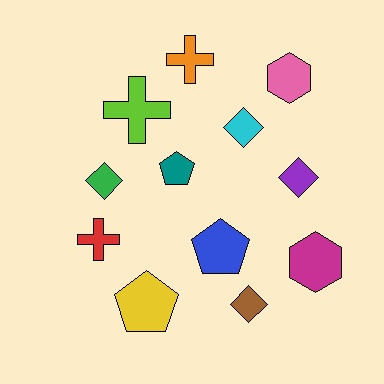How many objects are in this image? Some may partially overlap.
There are 12 objects.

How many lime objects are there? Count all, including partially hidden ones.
There is 1 lime object.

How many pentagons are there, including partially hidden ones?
There are 3 pentagons.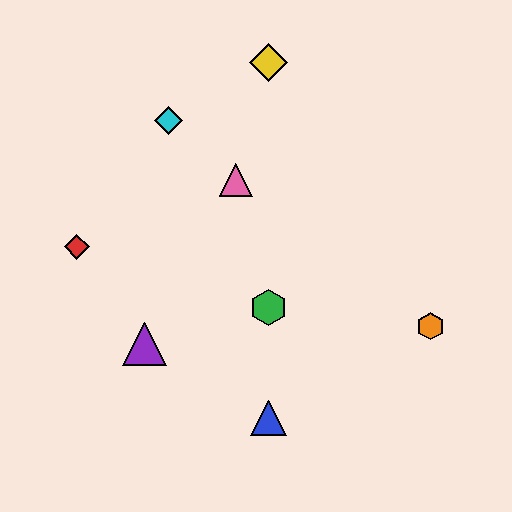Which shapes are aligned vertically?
The blue triangle, the green hexagon, the yellow diamond are aligned vertically.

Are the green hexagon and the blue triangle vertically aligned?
Yes, both are at x≈268.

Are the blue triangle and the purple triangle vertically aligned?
No, the blue triangle is at x≈268 and the purple triangle is at x≈145.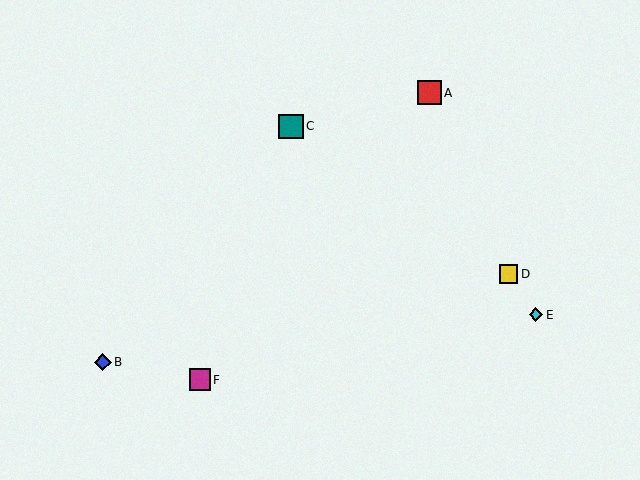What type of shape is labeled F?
Shape F is a magenta square.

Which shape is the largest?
The teal square (labeled C) is the largest.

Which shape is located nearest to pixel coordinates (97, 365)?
The blue diamond (labeled B) at (103, 362) is nearest to that location.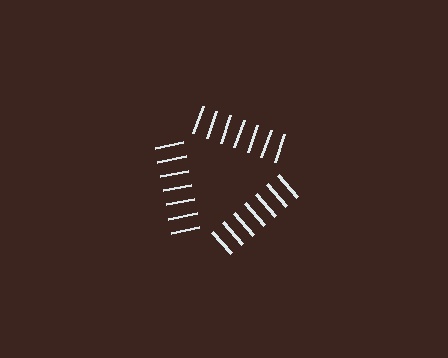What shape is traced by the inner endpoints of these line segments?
An illusory triangle — the line segments terminate on its edges but no continuous stroke is drawn.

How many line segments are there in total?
21 — 7 along each of the 3 edges.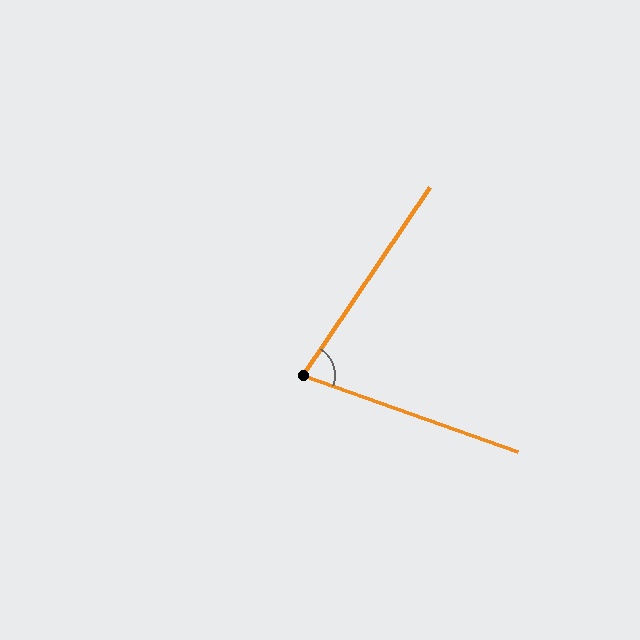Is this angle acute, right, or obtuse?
It is acute.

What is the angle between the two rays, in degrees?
Approximately 76 degrees.